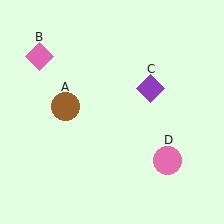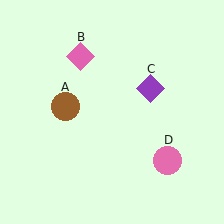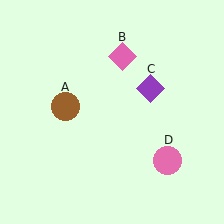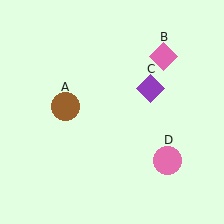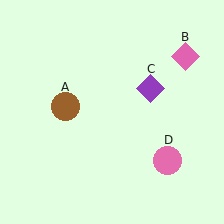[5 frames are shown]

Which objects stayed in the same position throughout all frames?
Brown circle (object A) and purple diamond (object C) and pink circle (object D) remained stationary.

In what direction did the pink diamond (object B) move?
The pink diamond (object B) moved right.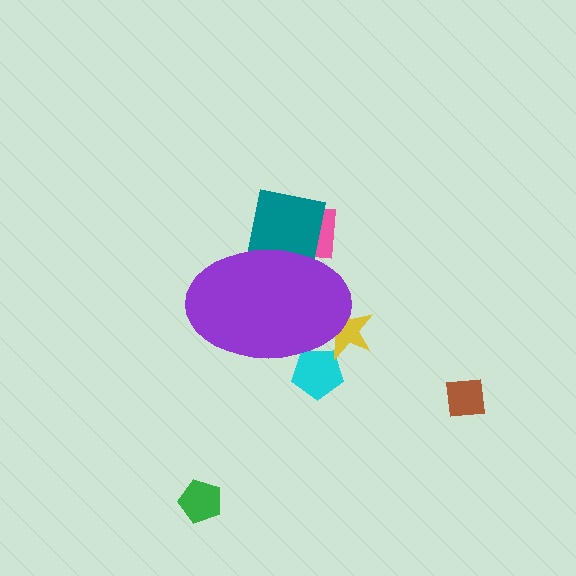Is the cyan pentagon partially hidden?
Yes, the cyan pentagon is partially hidden behind the purple ellipse.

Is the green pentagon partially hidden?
No, the green pentagon is fully visible.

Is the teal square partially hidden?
Yes, the teal square is partially hidden behind the purple ellipse.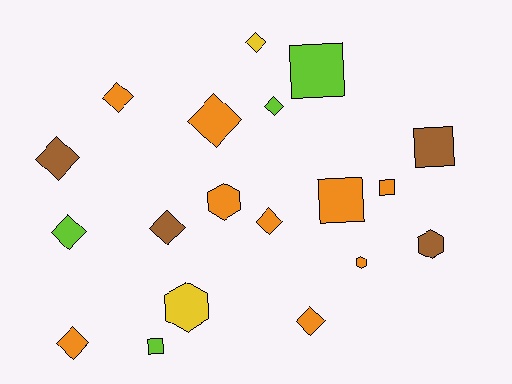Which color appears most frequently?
Orange, with 9 objects.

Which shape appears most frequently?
Diamond, with 10 objects.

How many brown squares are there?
There is 1 brown square.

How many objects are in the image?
There are 19 objects.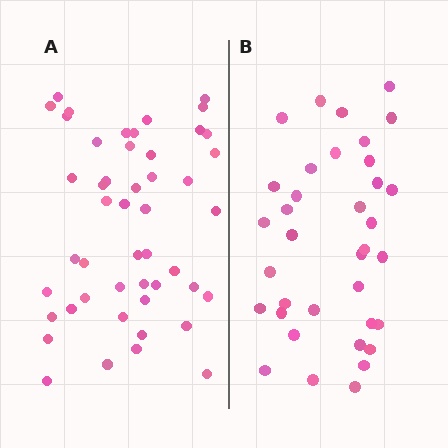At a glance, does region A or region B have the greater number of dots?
Region A (the left region) has more dots.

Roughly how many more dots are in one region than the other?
Region A has roughly 12 or so more dots than region B.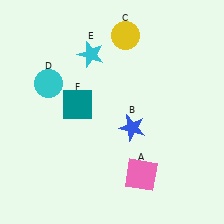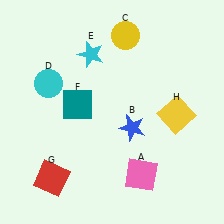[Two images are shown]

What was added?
A red square (G), a yellow square (H) were added in Image 2.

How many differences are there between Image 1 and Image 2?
There are 2 differences between the two images.